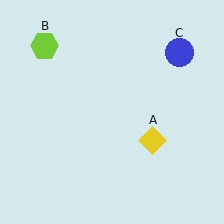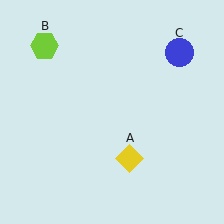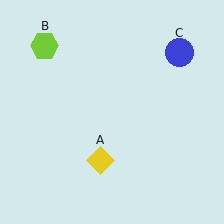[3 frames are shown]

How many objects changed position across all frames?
1 object changed position: yellow diamond (object A).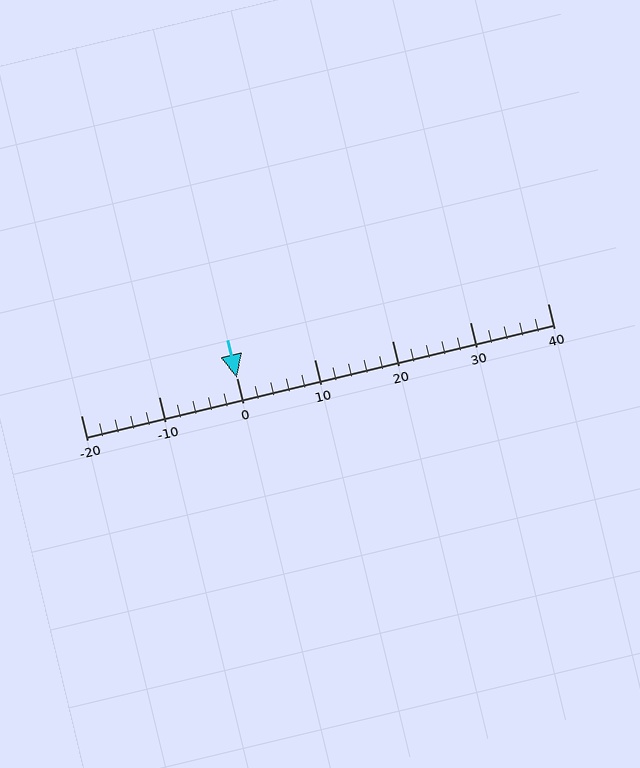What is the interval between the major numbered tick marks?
The major tick marks are spaced 10 units apart.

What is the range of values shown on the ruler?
The ruler shows values from -20 to 40.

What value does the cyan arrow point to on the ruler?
The cyan arrow points to approximately 0.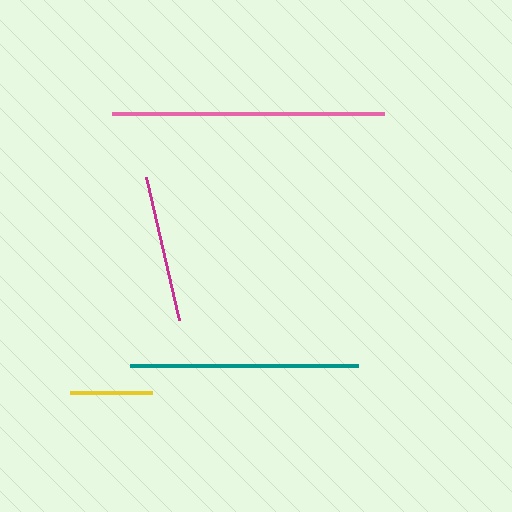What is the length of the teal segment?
The teal segment is approximately 228 pixels long.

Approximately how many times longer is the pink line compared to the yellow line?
The pink line is approximately 3.3 times the length of the yellow line.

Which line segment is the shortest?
The yellow line is the shortest at approximately 82 pixels.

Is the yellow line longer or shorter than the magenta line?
The magenta line is longer than the yellow line.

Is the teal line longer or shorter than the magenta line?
The teal line is longer than the magenta line.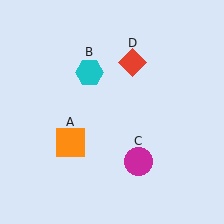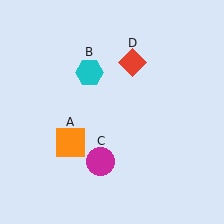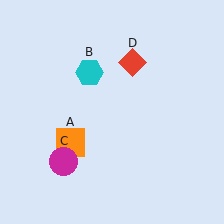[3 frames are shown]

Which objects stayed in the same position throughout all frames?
Orange square (object A) and cyan hexagon (object B) and red diamond (object D) remained stationary.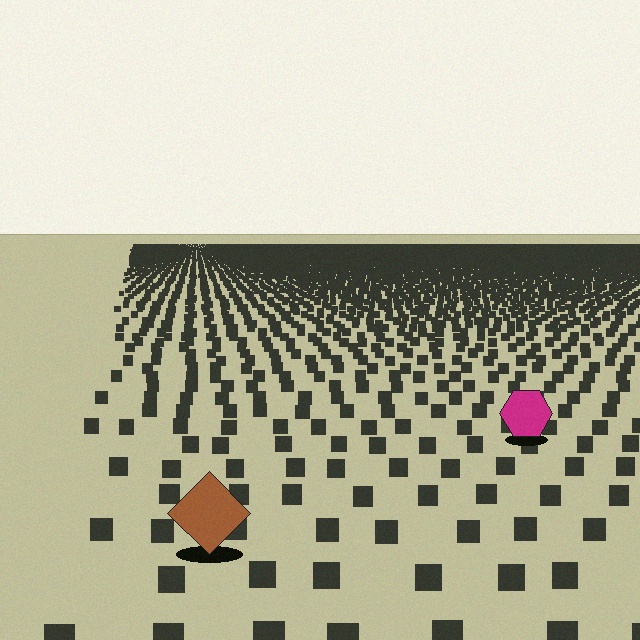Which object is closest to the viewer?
The brown diamond is closest. The texture marks near it are larger and more spread out.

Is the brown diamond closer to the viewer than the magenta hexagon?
Yes. The brown diamond is closer — you can tell from the texture gradient: the ground texture is coarser near it.